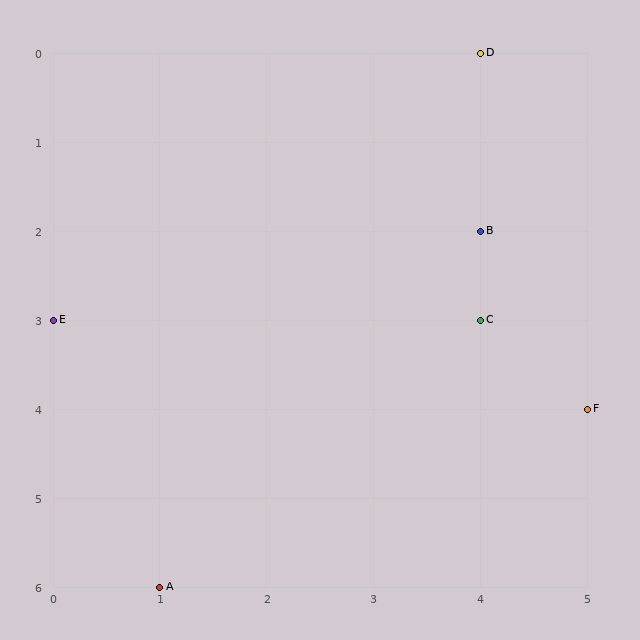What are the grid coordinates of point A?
Point A is at grid coordinates (1, 6).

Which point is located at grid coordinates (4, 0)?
Point D is at (4, 0).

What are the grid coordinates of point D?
Point D is at grid coordinates (4, 0).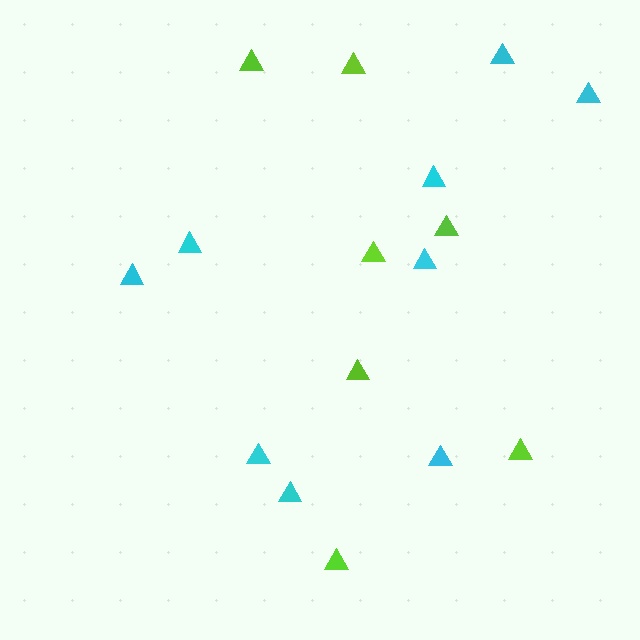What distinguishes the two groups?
There are 2 groups: one group of cyan triangles (9) and one group of lime triangles (7).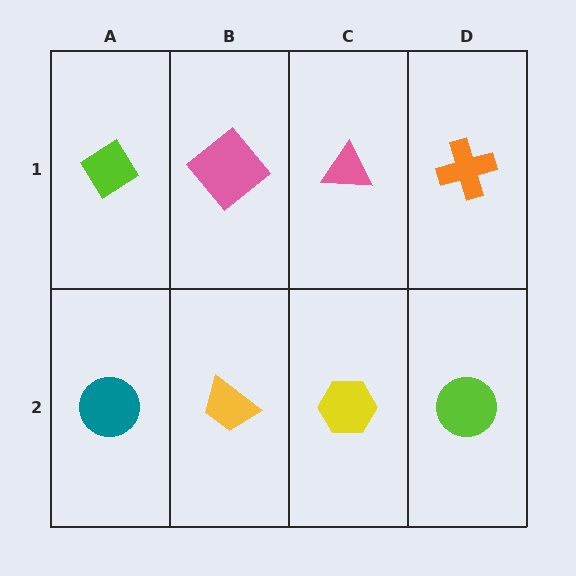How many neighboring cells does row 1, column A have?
2.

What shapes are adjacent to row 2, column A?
A lime diamond (row 1, column A), a yellow trapezoid (row 2, column B).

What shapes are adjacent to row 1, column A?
A teal circle (row 2, column A), a pink diamond (row 1, column B).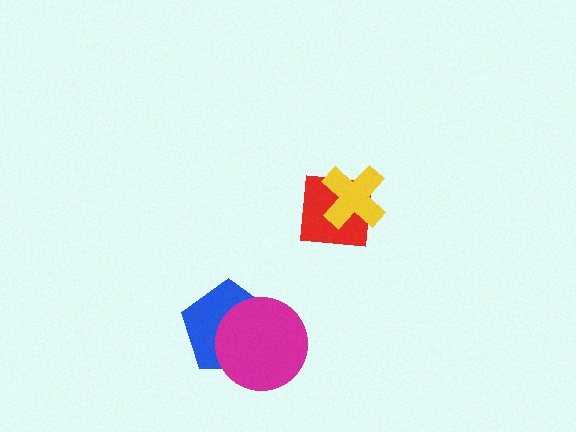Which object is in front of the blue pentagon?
The magenta circle is in front of the blue pentagon.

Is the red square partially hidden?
Yes, it is partially covered by another shape.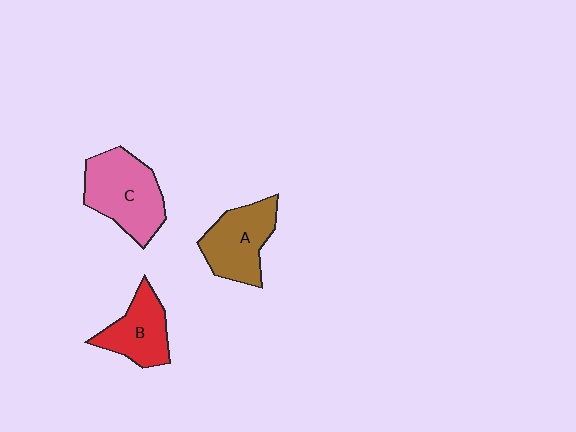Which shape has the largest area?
Shape C (pink).